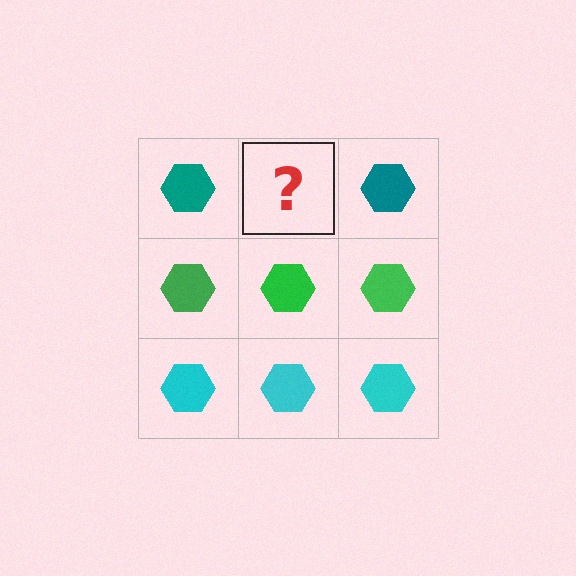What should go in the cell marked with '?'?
The missing cell should contain a teal hexagon.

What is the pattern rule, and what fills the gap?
The rule is that each row has a consistent color. The gap should be filled with a teal hexagon.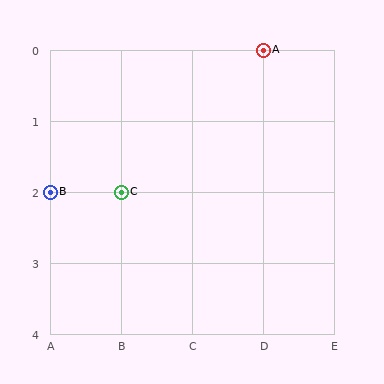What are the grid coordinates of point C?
Point C is at grid coordinates (B, 2).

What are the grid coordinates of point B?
Point B is at grid coordinates (A, 2).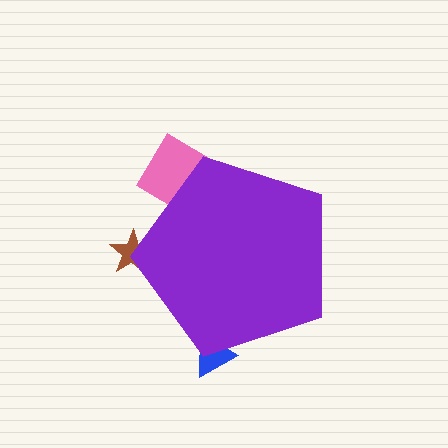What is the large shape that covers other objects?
A purple pentagon.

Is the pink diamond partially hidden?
Yes, the pink diamond is partially hidden behind the purple pentagon.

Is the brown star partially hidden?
Yes, the brown star is partially hidden behind the purple pentagon.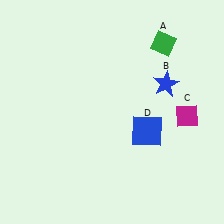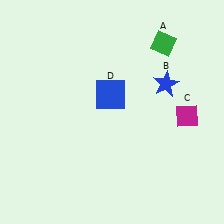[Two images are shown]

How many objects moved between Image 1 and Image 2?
1 object moved between the two images.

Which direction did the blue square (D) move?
The blue square (D) moved up.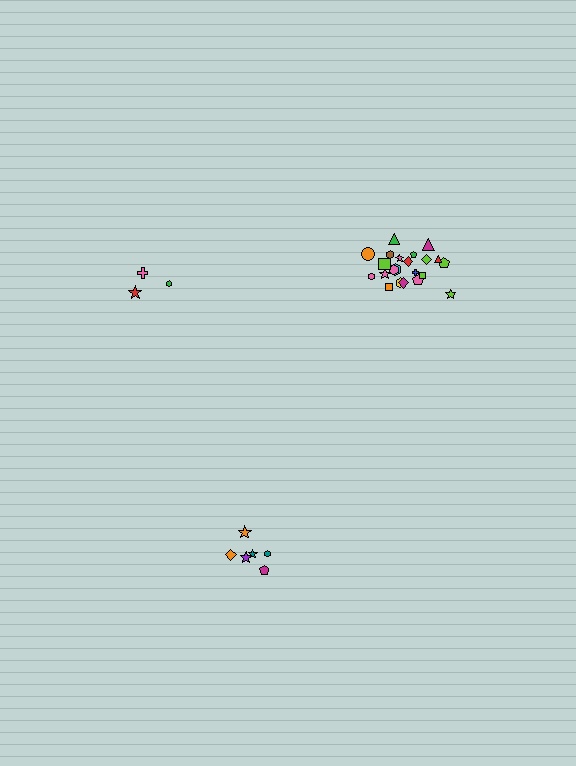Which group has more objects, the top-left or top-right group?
The top-right group.